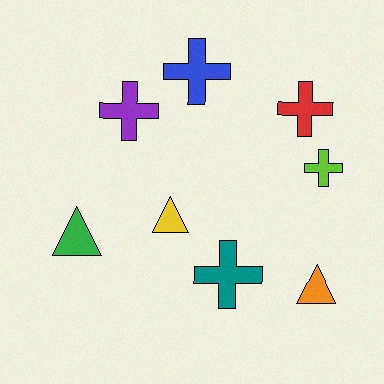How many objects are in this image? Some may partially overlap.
There are 8 objects.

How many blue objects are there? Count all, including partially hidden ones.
There is 1 blue object.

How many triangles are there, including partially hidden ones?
There are 3 triangles.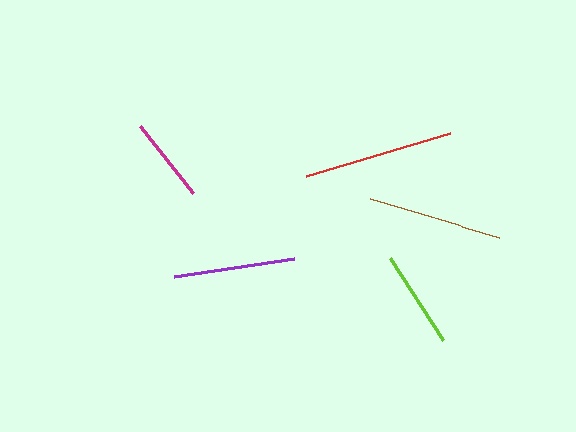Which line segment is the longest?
The red line is the longest at approximately 150 pixels.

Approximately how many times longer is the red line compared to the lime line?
The red line is approximately 1.5 times the length of the lime line.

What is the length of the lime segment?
The lime segment is approximately 98 pixels long.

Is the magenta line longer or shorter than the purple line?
The purple line is longer than the magenta line.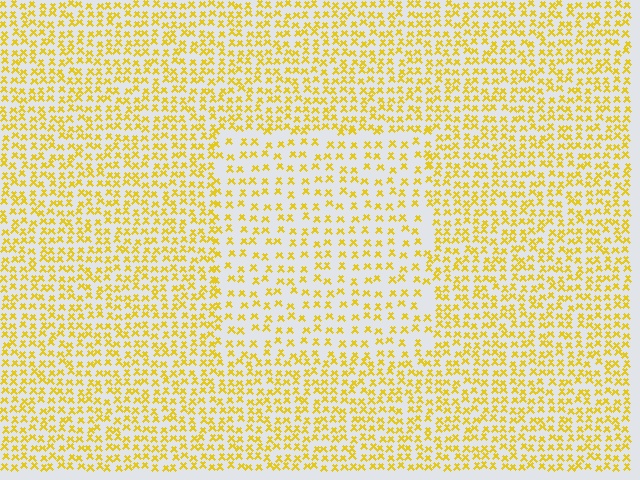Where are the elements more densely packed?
The elements are more densely packed outside the rectangle boundary.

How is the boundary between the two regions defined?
The boundary is defined by a change in element density (approximately 1.7x ratio). All elements are the same color, size, and shape.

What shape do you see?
I see a rectangle.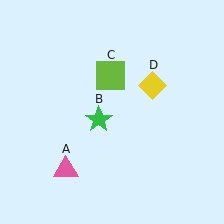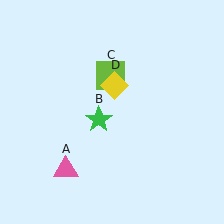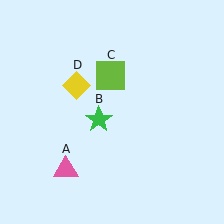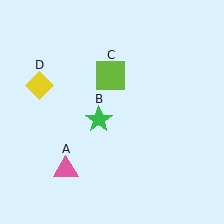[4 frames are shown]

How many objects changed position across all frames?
1 object changed position: yellow diamond (object D).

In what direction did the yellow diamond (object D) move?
The yellow diamond (object D) moved left.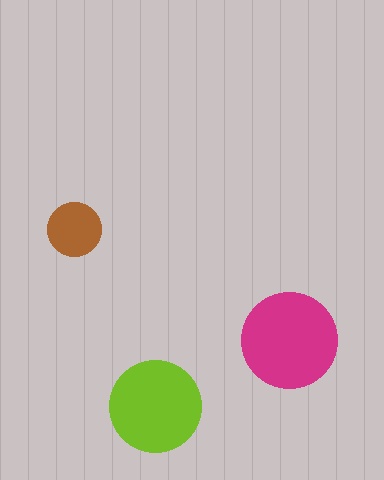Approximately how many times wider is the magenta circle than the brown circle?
About 2 times wider.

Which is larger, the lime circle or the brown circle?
The lime one.